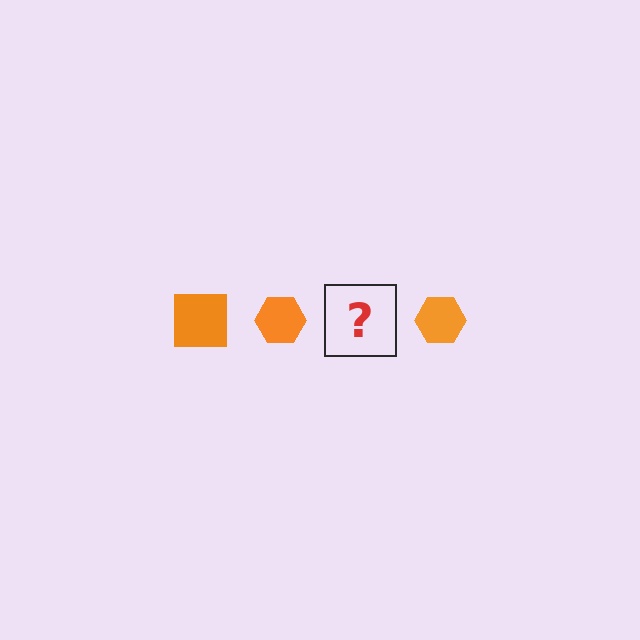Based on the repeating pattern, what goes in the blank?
The blank should be an orange square.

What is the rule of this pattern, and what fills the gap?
The rule is that the pattern cycles through square, hexagon shapes in orange. The gap should be filled with an orange square.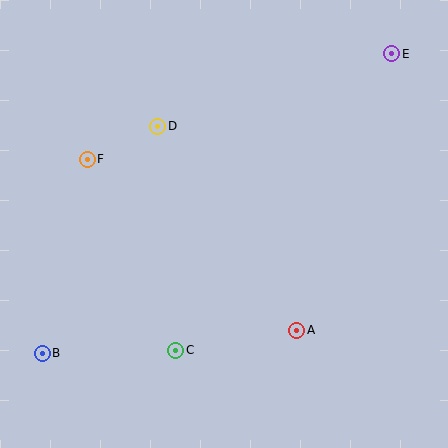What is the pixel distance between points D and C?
The distance between D and C is 225 pixels.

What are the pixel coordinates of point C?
Point C is at (176, 350).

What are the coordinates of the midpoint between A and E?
The midpoint between A and E is at (344, 192).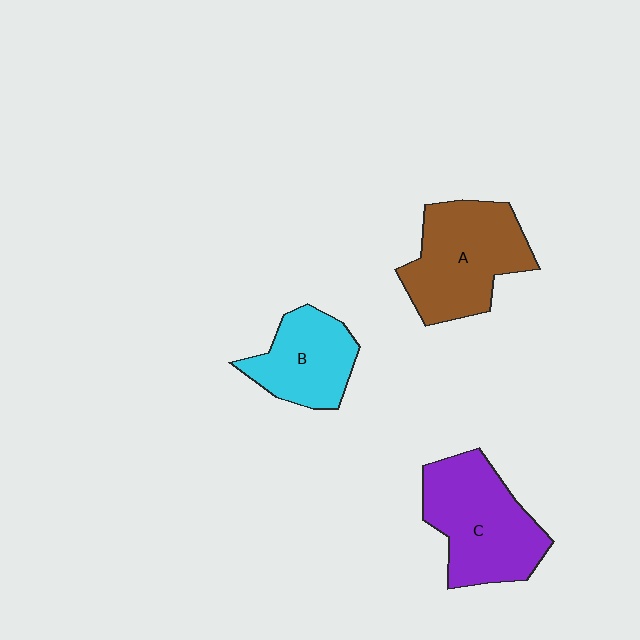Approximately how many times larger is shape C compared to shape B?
Approximately 1.5 times.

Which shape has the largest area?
Shape C (purple).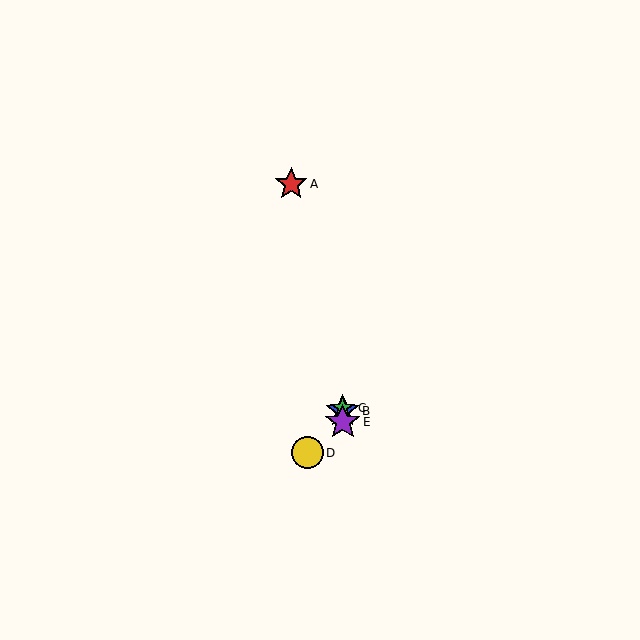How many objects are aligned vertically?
3 objects (B, C, E) are aligned vertically.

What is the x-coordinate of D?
Object D is at x≈308.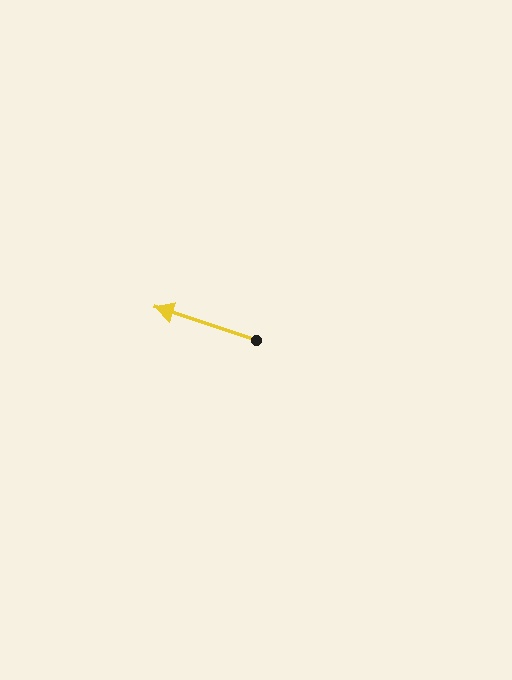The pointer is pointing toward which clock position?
Roughly 10 o'clock.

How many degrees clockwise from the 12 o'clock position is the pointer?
Approximately 288 degrees.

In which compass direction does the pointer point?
West.